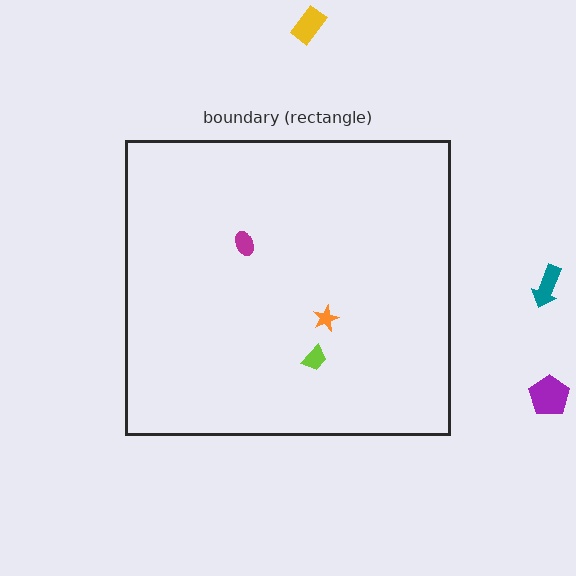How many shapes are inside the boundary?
3 inside, 3 outside.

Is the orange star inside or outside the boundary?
Inside.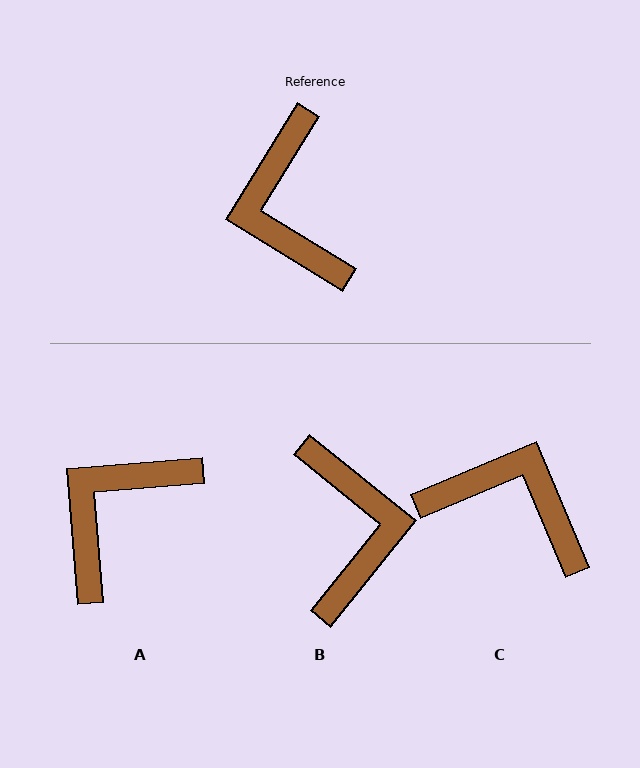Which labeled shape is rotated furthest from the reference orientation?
B, about 173 degrees away.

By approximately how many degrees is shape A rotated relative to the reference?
Approximately 54 degrees clockwise.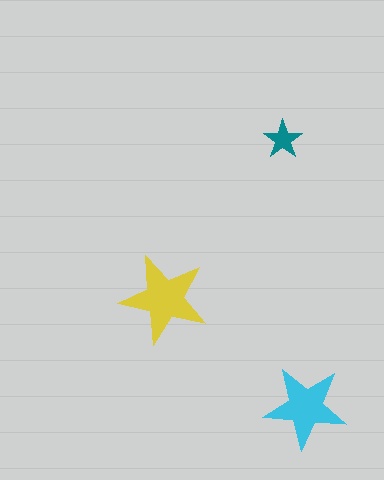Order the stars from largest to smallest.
the yellow one, the cyan one, the teal one.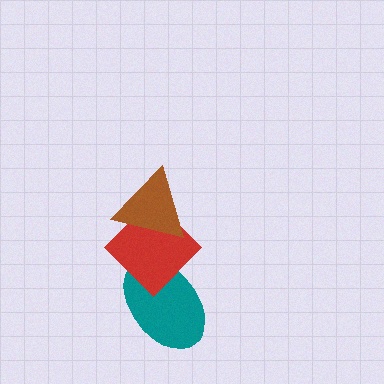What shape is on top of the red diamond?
The brown triangle is on top of the red diamond.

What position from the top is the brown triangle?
The brown triangle is 1st from the top.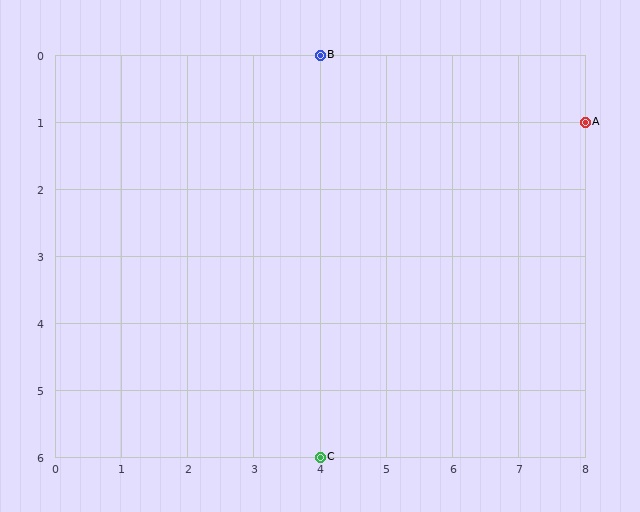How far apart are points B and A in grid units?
Points B and A are 4 columns and 1 row apart (about 4.1 grid units diagonally).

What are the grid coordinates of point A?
Point A is at grid coordinates (8, 1).